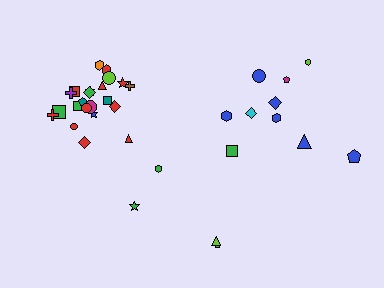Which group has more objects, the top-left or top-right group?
The top-left group.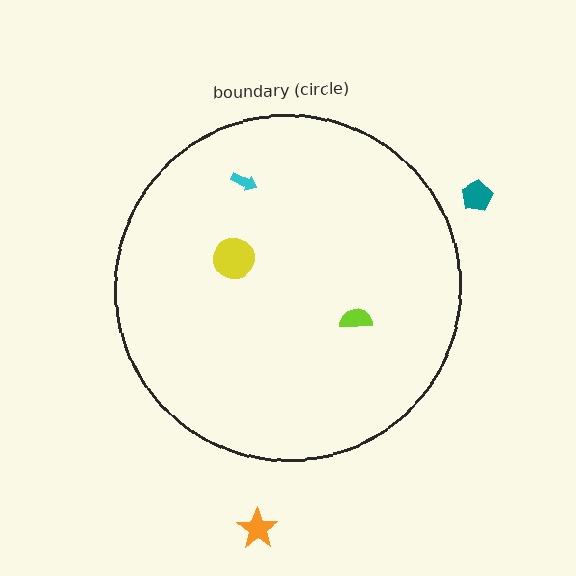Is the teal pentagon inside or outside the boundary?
Outside.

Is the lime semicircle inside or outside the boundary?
Inside.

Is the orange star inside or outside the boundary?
Outside.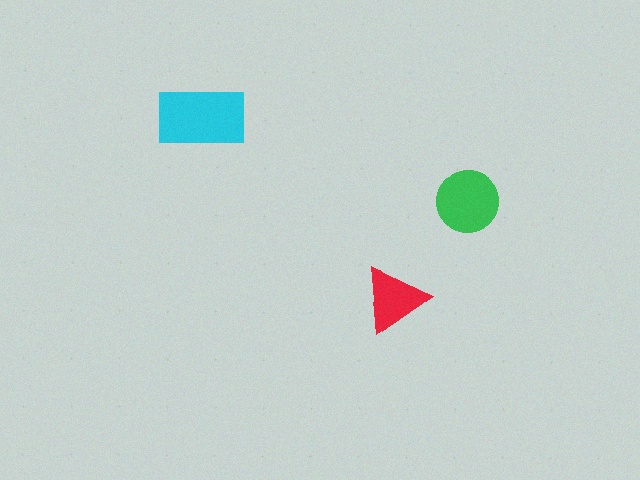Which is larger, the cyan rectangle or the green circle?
The cyan rectangle.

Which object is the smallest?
The red triangle.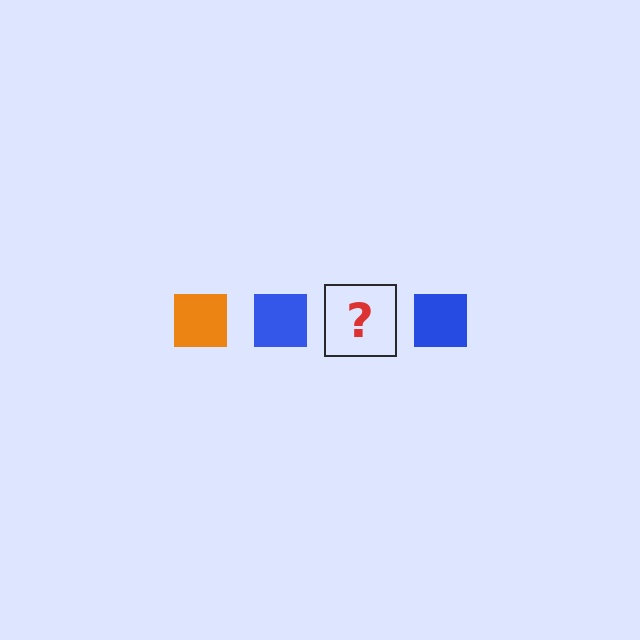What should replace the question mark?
The question mark should be replaced with an orange square.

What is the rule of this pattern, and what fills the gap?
The rule is that the pattern cycles through orange, blue squares. The gap should be filled with an orange square.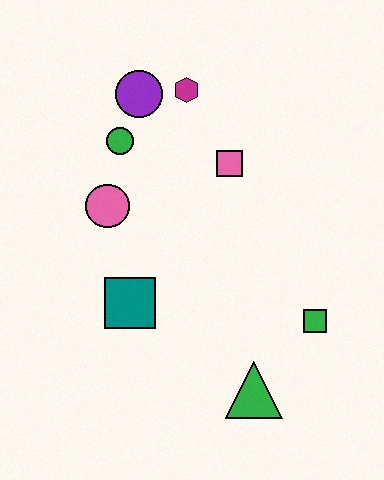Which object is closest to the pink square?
The magenta hexagon is closest to the pink square.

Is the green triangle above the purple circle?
No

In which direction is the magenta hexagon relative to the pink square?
The magenta hexagon is above the pink square.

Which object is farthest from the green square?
The purple circle is farthest from the green square.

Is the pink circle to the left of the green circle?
Yes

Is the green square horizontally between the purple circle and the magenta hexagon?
No